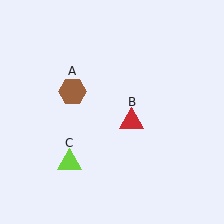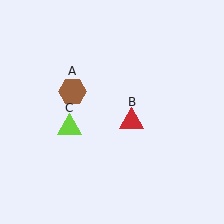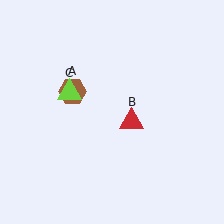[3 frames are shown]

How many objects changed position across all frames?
1 object changed position: lime triangle (object C).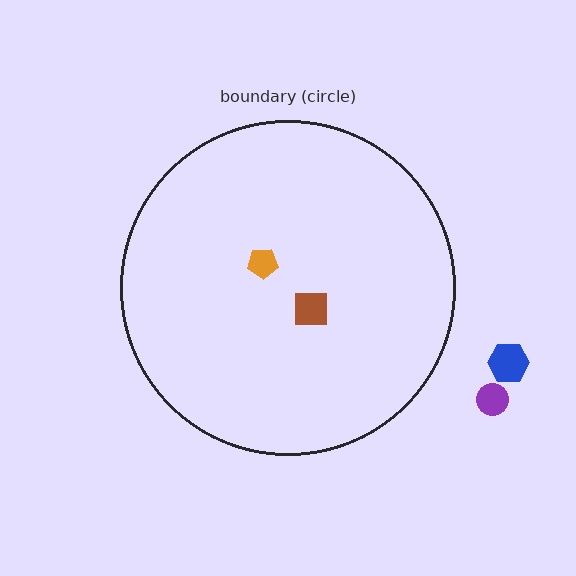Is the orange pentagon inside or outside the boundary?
Inside.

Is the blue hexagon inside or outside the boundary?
Outside.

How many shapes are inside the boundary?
2 inside, 2 outside.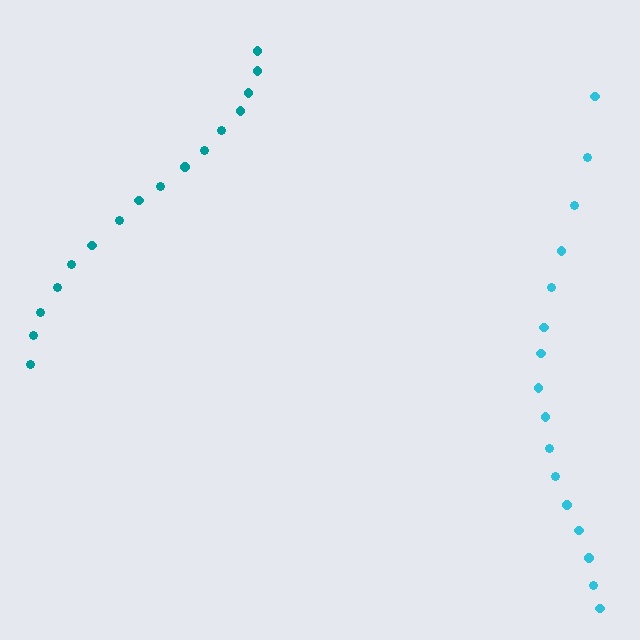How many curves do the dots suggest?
There are 2 distinct paths.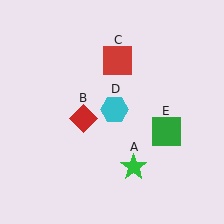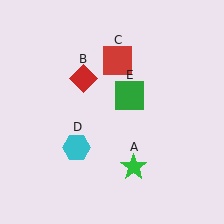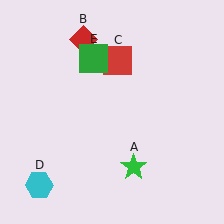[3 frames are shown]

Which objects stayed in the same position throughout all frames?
Green star (object A) and red square (object C) remained stationary.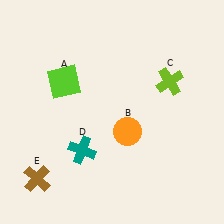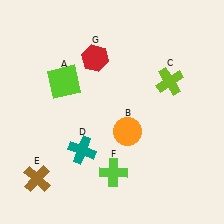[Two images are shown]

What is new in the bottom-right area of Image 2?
A lime cross (F) was added in the bottom-right area of Image 2.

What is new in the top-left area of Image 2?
A red hexagon (G) was added in the top-left area of Image 2.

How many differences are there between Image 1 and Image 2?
There are 2 differences between the two images.